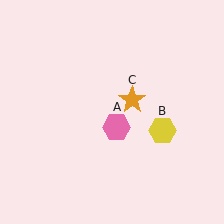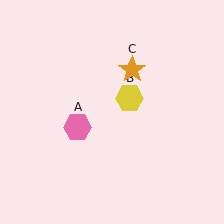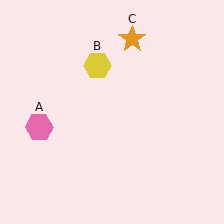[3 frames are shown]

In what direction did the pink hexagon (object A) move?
The pink hexagon (object A) moved left.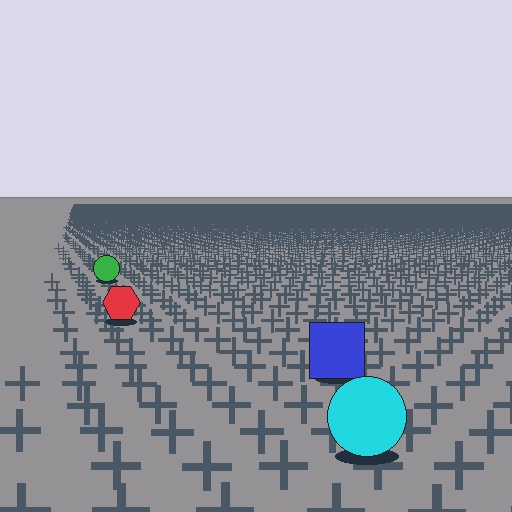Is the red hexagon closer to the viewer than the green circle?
Yes. The red hexagon is closer — you can tell from the texture gradient: the ground texture is coarser near it.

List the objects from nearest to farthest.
From nearest to farthest: the cyan circle, the blue square, the red hexagon, the green circle.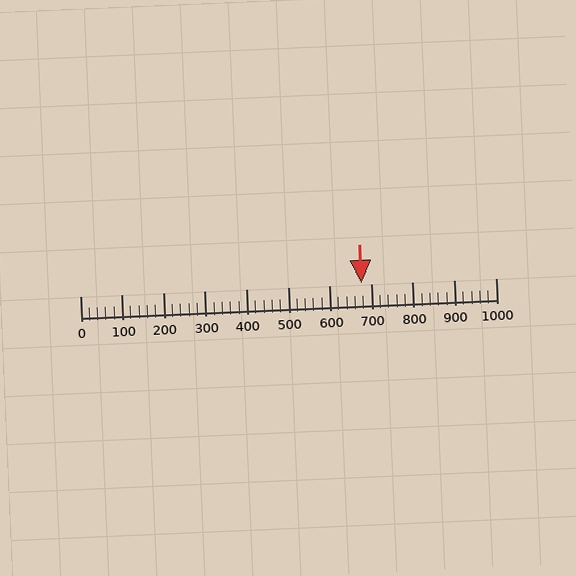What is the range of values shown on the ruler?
The ruler shows values from 0 to 1000.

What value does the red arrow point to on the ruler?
The red arrow points to approximately 676.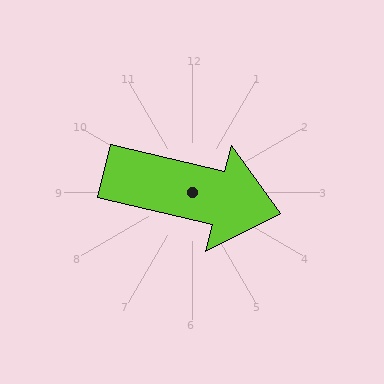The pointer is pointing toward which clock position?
Roughly 3 o'clock.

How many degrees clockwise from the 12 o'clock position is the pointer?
Approximately 103 degrees.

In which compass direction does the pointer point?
East.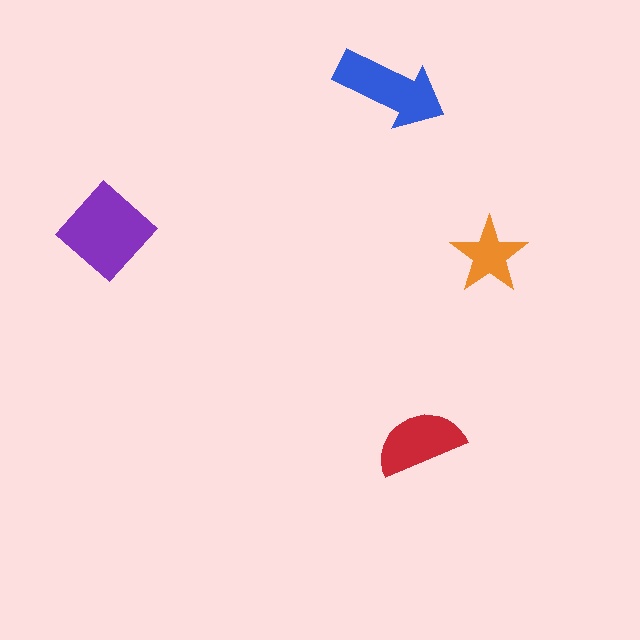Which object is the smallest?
The orange star.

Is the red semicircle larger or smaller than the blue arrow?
Smaller.